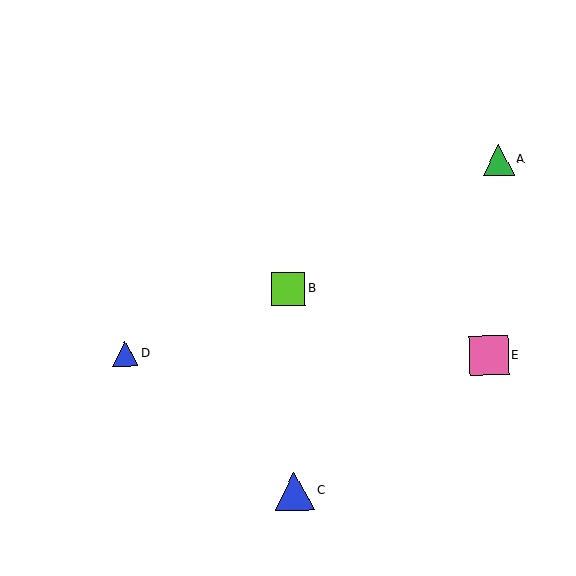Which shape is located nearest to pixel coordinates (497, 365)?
The pink square (labeled E) at (489, 355) is nearest to that location.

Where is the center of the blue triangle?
The center of the blue triangle is at (295, 491).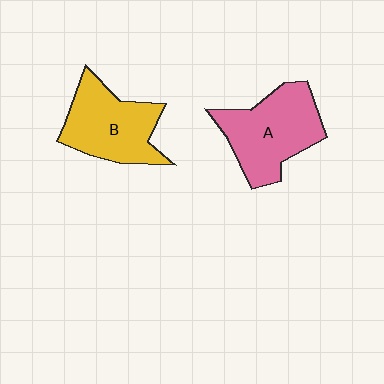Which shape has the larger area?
Shape A (pink).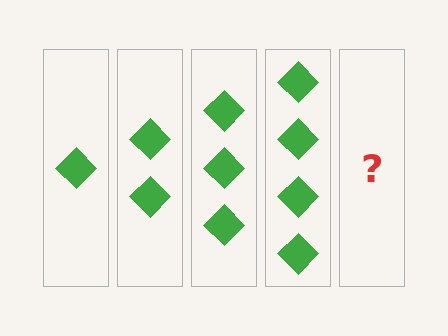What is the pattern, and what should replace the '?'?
The pattern is that each step adds one more diamond. The '?' should be 5 diamonds.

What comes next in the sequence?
The next element should be 5 diamonds.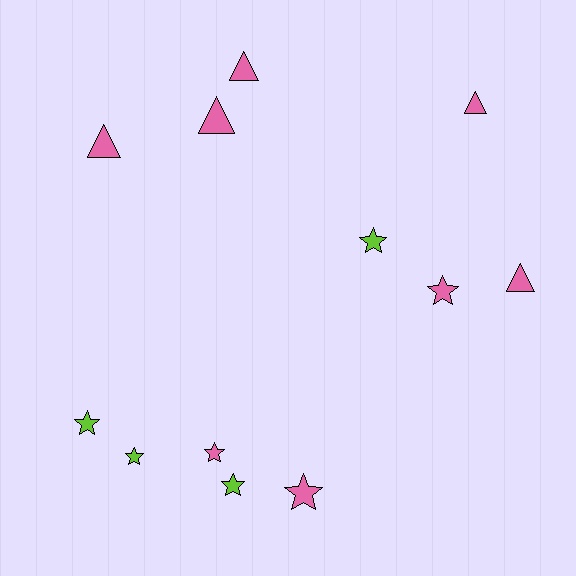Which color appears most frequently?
Pink, with 8 objects.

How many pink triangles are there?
There are 5 pink triangles.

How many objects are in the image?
There are 12 objects.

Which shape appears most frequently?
Star, with 7 objects.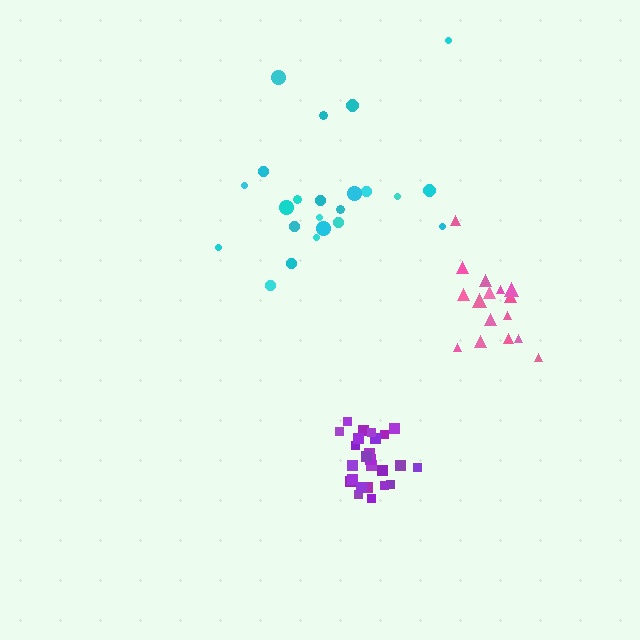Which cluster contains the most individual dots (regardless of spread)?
Purple (25).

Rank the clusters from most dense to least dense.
purple, pink, cyan.